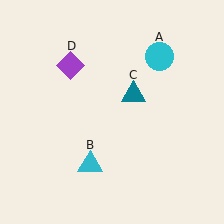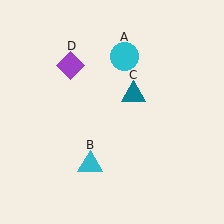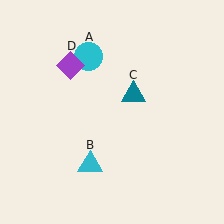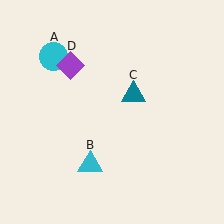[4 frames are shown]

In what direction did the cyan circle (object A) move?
The cyan circle (object A) moved left.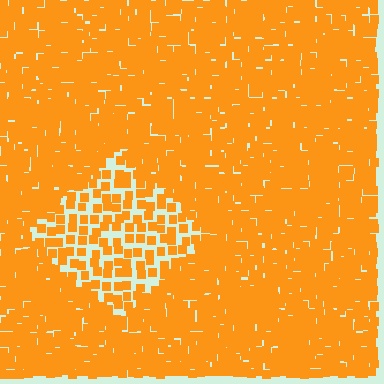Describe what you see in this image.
The image contains small orange elements arranged at two different densities. A diamond-shaped region is visible where the elements are less densely packed than the surrounding area.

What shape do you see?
I see a diamond.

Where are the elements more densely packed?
The elements are more densely packed outside the diamond boundary.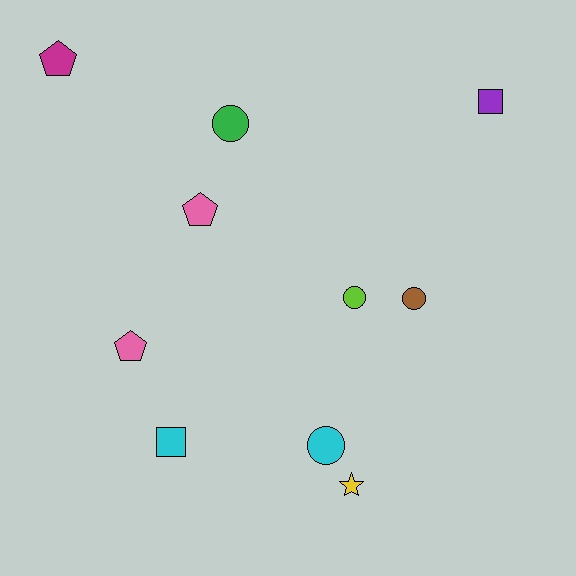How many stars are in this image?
There is 1 star.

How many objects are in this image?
There are 10 objects.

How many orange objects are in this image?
There are no orange objects.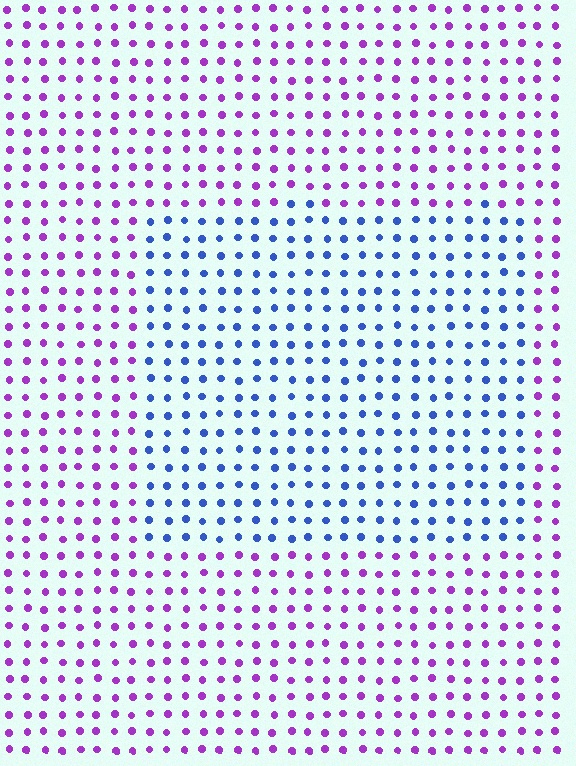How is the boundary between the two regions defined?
The boundary is defined purely by a slight shift in hue (about 62 degrees). Spacing, size, and orientation are identical on both sides.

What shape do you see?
I see a rectangle.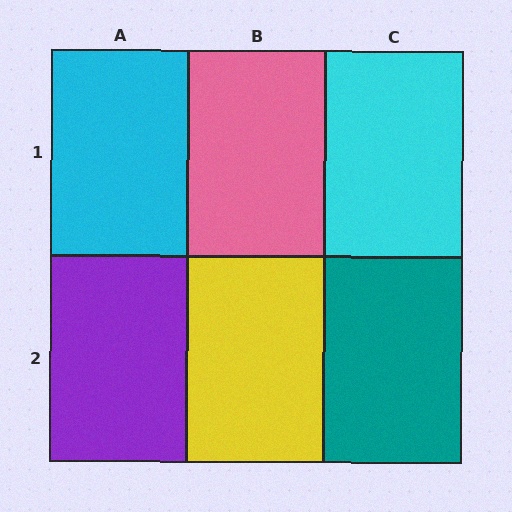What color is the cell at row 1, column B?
Pink.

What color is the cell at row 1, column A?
Cyan.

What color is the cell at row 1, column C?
Cyan.